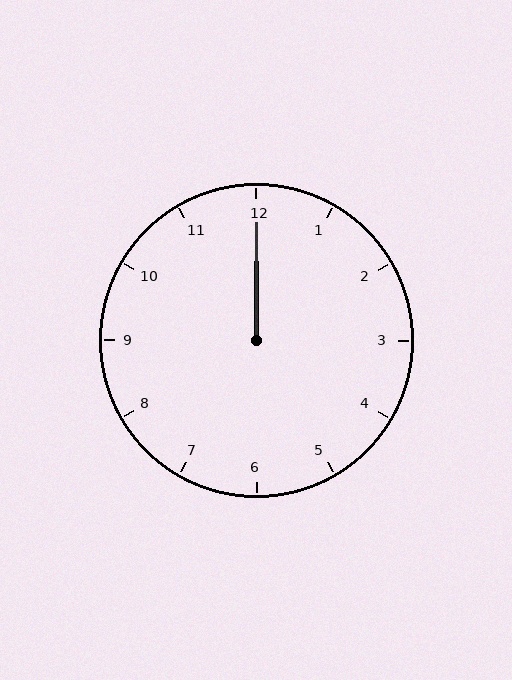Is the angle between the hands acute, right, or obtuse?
It is acute.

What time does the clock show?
12:00.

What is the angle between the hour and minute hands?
Approximately 0 degrees.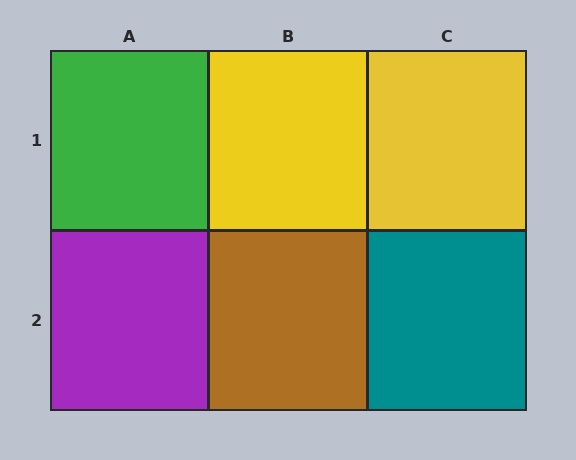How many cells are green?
1 cell is green.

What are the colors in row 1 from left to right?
Green, yellow, yellow.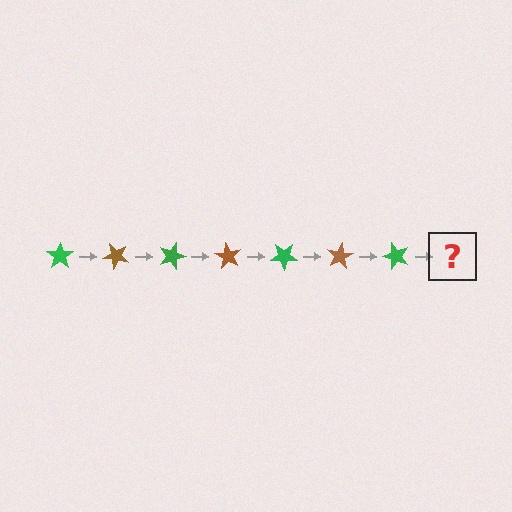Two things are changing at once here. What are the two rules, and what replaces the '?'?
The two rules are that it rotates 45 degrees each step and the color cycles through green and brown. The '?' should be a brown star, rotated 315 degrees from the start.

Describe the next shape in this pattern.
It should be a brown star, rotated 315 degrees from the start.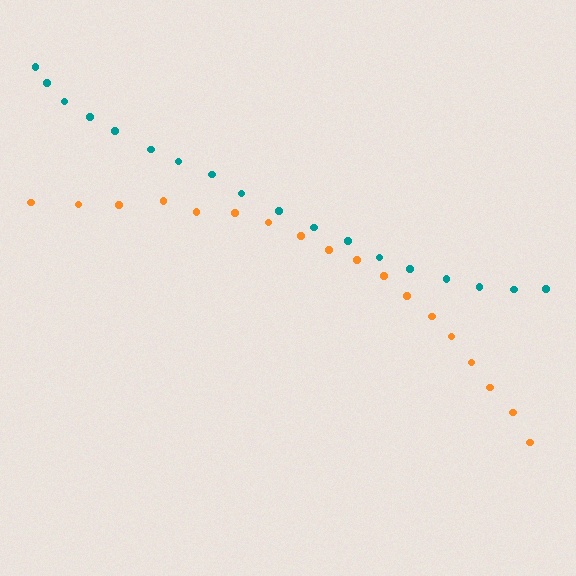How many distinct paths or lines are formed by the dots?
There are 2 distinct paths.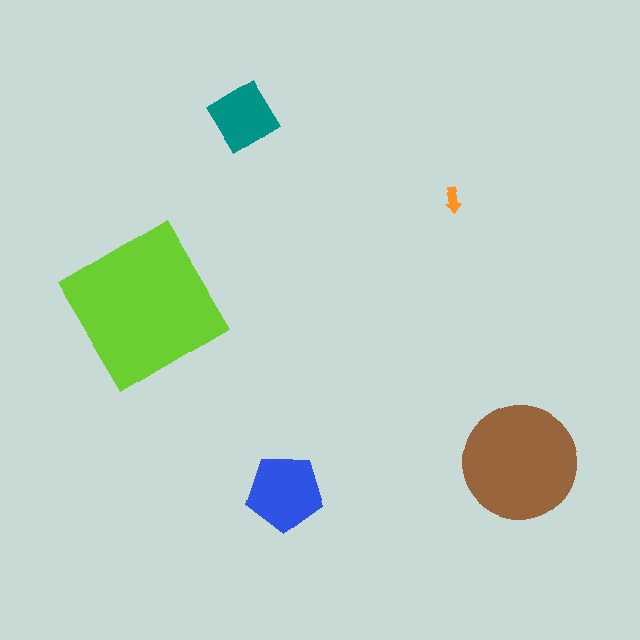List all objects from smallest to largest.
The orange arrow, the teal diamond, the blue pentagon, the brown circle, the lime diamond.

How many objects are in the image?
There are 5 objects in the image.